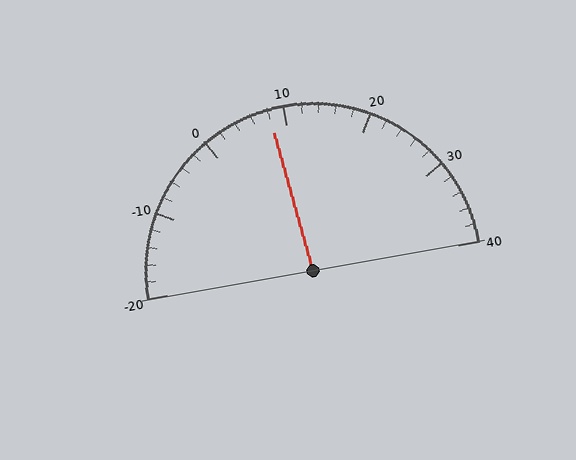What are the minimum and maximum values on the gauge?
The gauge ranges from -20 to 40.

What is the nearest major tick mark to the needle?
The nearest major tick mark is 10.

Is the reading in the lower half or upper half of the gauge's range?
The reading is in the lower half of the range (-20 to 40).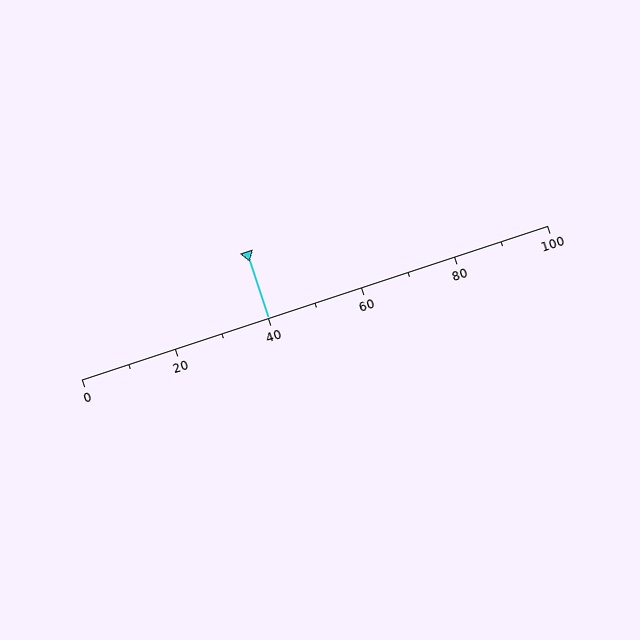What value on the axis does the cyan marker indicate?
The marker indicates approximately 40.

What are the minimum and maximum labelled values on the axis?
The axis runs from 0 to 100.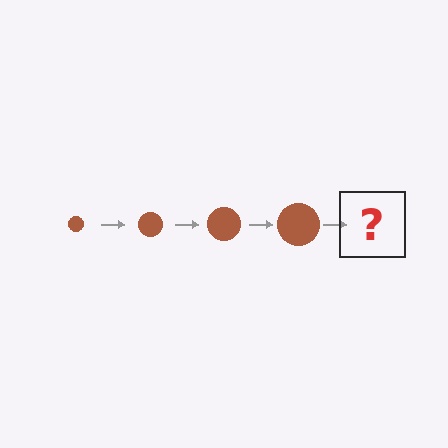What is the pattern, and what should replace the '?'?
The pattern is that the circle gets progressively larger each step. The '?' should be a brown circle, larger than the previous one.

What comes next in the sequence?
The next element should be a brown circle, larger than the previous one.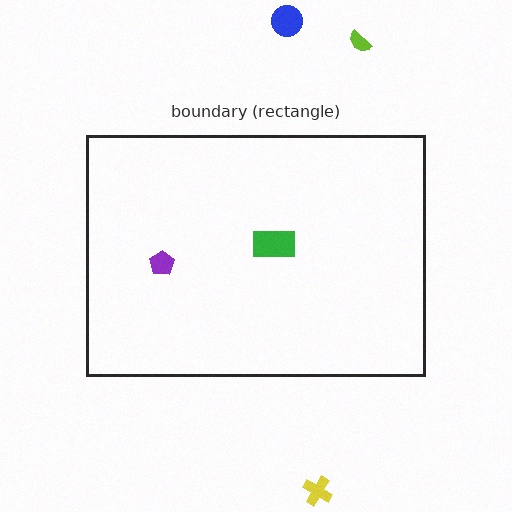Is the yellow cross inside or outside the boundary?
Outside.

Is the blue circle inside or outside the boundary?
Outside.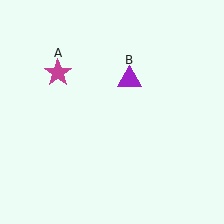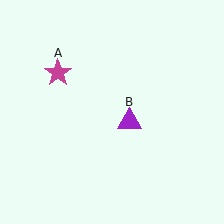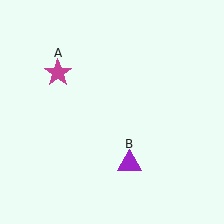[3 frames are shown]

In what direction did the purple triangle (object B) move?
The purple triangle (object B) moved down.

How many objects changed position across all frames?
1 object changed position: purple triangle (object B).